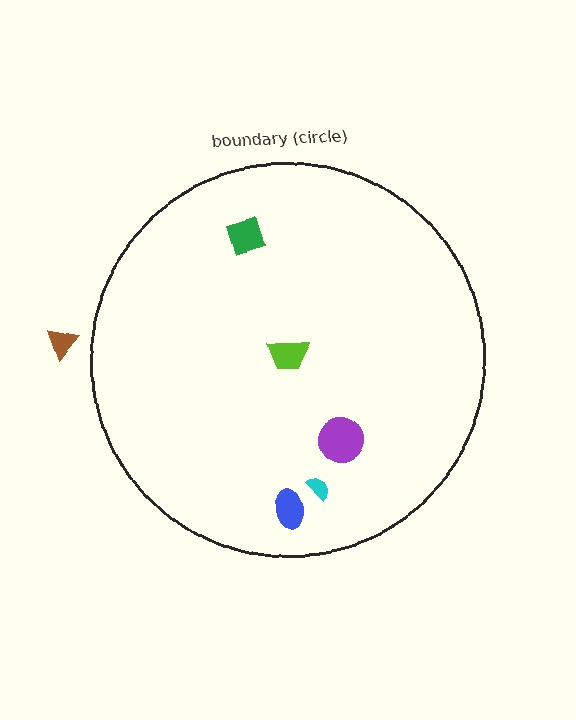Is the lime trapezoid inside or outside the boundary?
Inside.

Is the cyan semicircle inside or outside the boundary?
Inside.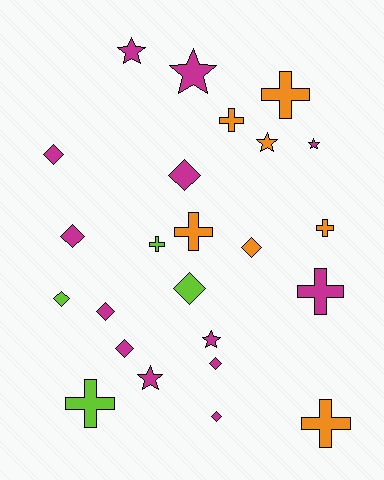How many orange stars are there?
There is 1 orange star.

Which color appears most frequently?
Magenta, with 13 objects.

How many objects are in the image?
There are 24 objects.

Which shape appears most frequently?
Diamond, with 10 objects.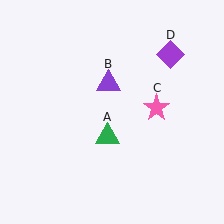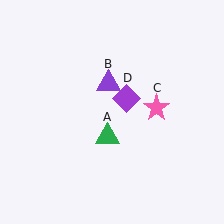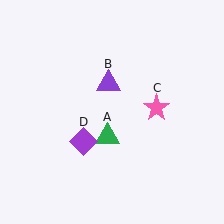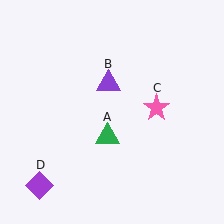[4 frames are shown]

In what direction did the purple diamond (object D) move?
The purple diamond (object D) moved down and to the left.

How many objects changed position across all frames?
1 object changed position: purple diamond (object D).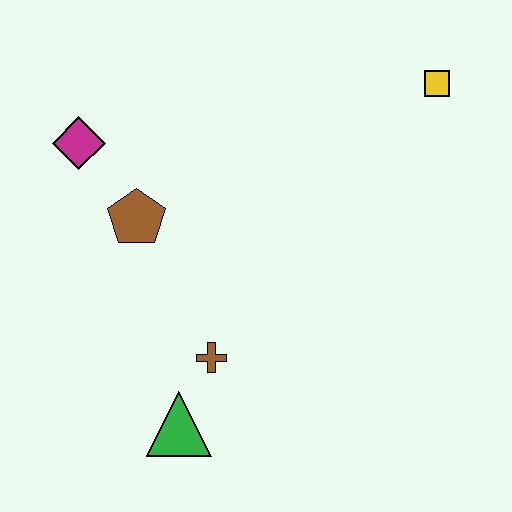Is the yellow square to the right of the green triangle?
Yes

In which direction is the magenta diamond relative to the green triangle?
The magenta diamond is above the green triangle.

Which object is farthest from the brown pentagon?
The yellow square is farthest from the brown pentagon.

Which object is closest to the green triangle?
The brown cross is closest to the green triangle.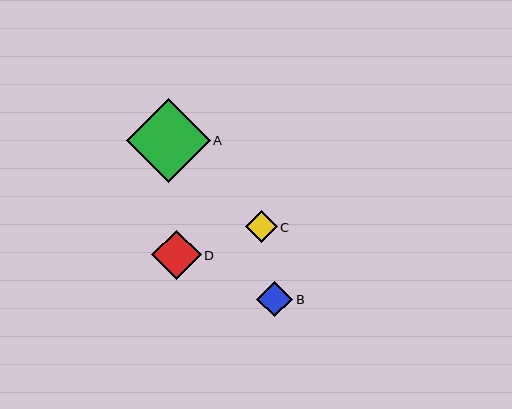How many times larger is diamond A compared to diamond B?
Diamond A is approximately 2.4 times the size of diamond B.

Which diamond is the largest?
Diamond A is the largest with a size of approximately 84 pixels.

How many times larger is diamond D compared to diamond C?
Diamond D is approximately 1.6 times the size of diamond C.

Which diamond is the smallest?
Diamond C is the smallest with a size of approximately 32 pixels.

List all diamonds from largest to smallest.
From largest to smallest: A, D, B, C.